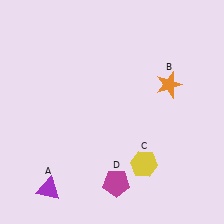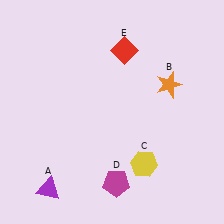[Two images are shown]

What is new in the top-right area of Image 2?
A red diamond (E) was added in the top-right area of Image 2.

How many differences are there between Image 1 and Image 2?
There is 1 difference between the two images.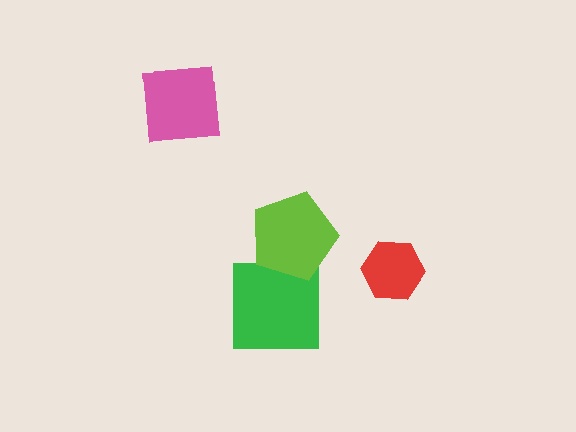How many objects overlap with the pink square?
0 objects overlap with the pink square.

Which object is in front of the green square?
The lime pentagon is in front of the green square.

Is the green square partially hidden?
Yes, it is partially covered by another shape.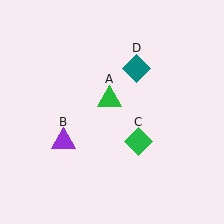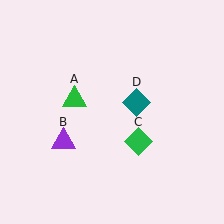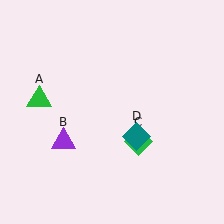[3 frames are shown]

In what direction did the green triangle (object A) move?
The green triangle (object A) moved left.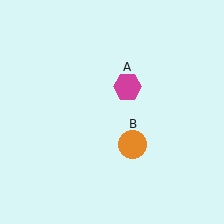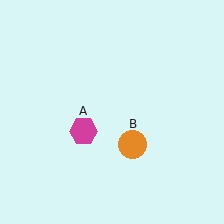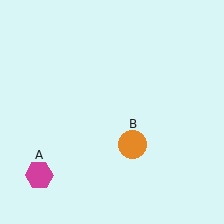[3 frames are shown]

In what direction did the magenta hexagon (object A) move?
The magenta hexagon (object A) moved down and to the left.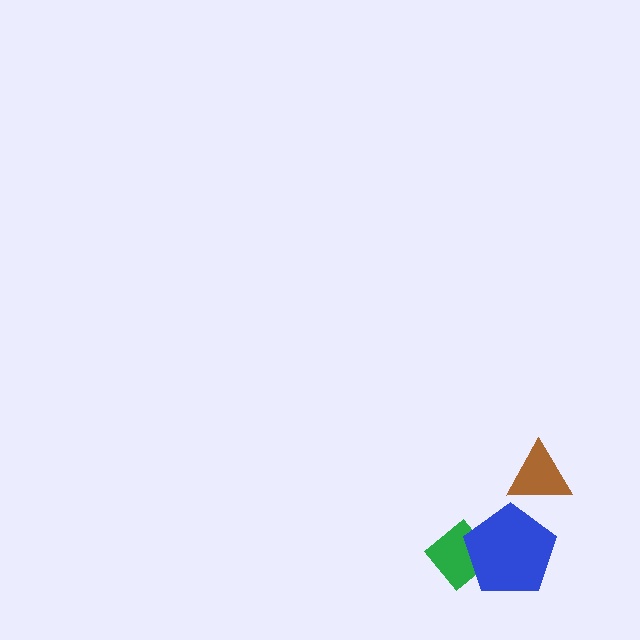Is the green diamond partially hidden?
Yes, it is partially covered by another shape.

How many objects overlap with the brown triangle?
0 objects overlap with the brown triangle.